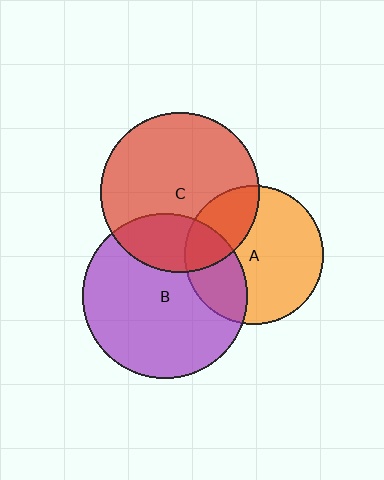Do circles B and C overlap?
Yes.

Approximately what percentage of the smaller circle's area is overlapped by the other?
Approximately 25%.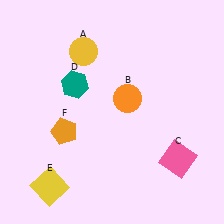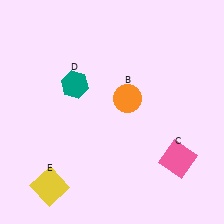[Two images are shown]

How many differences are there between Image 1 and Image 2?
There are 2 differences between the two images.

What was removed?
The orange pentagon (F), the yellow circle (A) were removed in Image 2.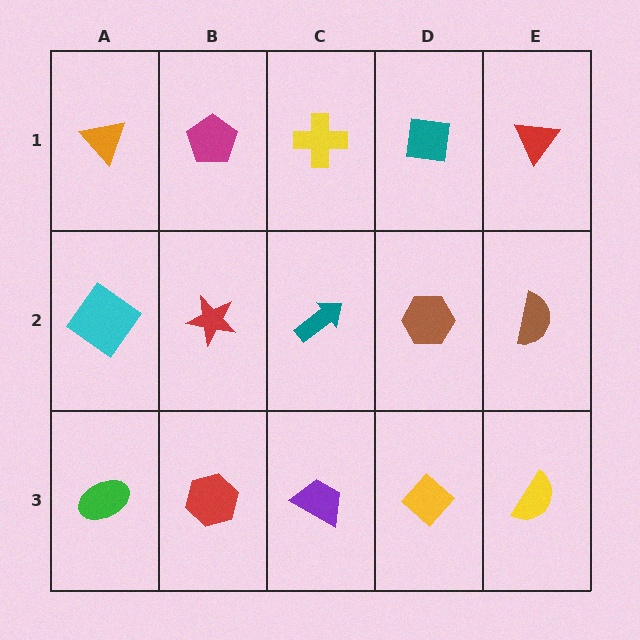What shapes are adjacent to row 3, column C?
A teal arrow (row 2, column C), a red hexagon (row 3, column B), a yellow diamond (row 3, column D).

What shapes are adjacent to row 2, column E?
A red triangle (row 1, column E), a yellow semicircle (row 3, column E), a brown hexagon (row 2, column D).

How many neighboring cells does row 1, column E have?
2.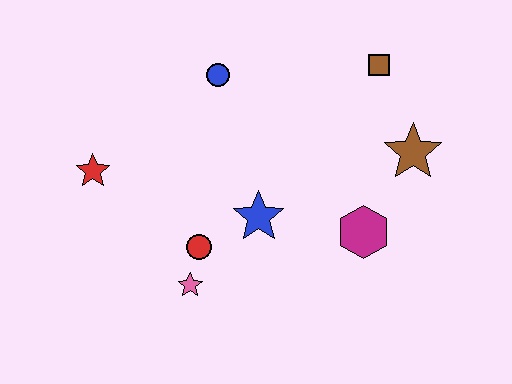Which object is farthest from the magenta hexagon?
The red star is farthest from the magenta hexagon.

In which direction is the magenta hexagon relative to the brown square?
The magenta hexagon is below the brown square.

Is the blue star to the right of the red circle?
Yes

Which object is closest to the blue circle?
The blue star is closest to the blue circle.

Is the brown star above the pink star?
Yes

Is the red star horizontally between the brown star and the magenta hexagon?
No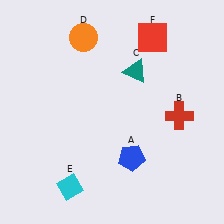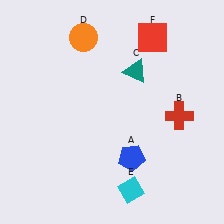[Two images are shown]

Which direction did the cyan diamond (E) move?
The cyan diamond (E) moved right.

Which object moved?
The cyan diamond (E) moved right.